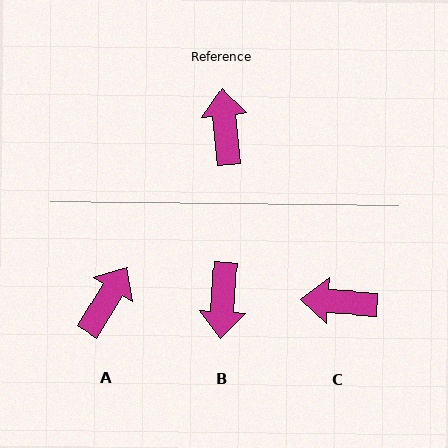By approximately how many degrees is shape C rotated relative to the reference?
Approximately 80 degrees counter-clockwise.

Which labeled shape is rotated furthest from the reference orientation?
B, about 171 degrees away.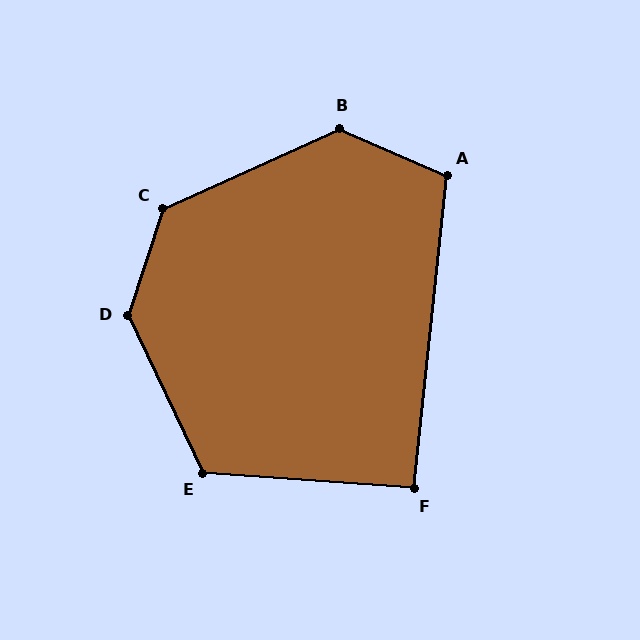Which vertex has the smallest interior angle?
F, at approximately 92 degrees.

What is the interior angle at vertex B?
Approximately 132 degrees (obtuse).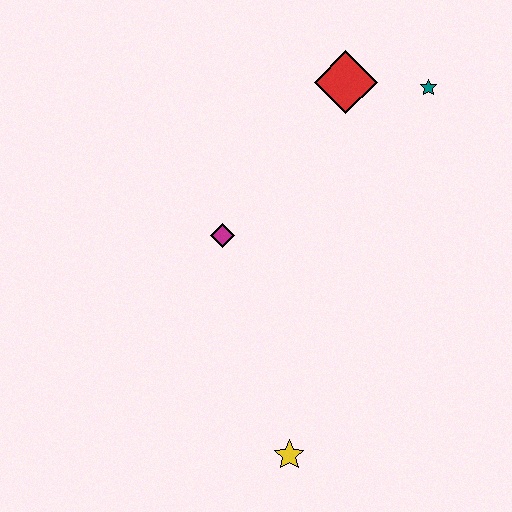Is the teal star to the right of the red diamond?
Yes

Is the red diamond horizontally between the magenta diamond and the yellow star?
No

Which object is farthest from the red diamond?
The yellow star is farthest from the red diamond.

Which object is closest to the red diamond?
The teal star is closest to the red diamond.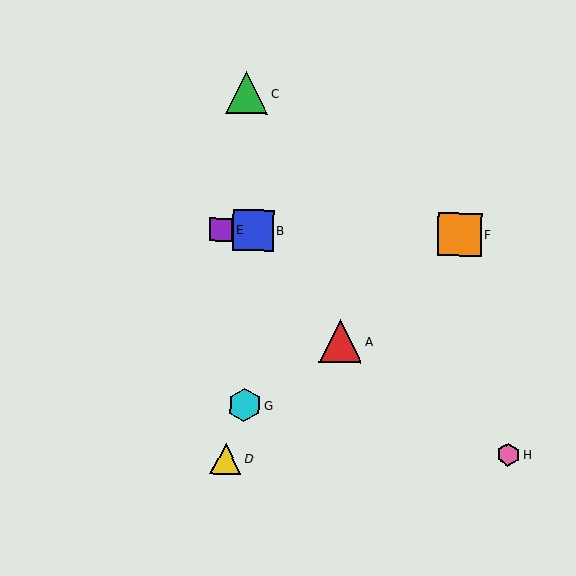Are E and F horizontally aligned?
Yes, both are at y≈229.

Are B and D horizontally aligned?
No, B is at y≈230 and D is at y≈458.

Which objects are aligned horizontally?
Objects B, E, F are aligned horizontally.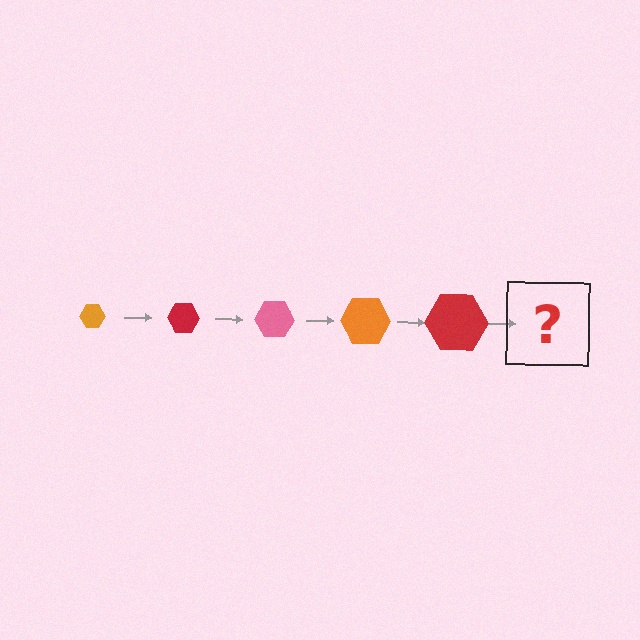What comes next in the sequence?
The next element should be a pink hexagon, larger than the previous one.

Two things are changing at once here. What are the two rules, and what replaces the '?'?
The two rules are that the hexagon grows larger each step and the color cycles through orange, red, and pink. The '?' should be a pink hexagon, larger than the previous one.